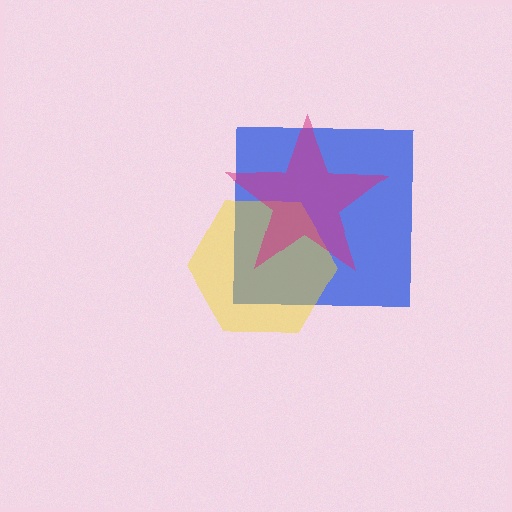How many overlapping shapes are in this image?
There are 3 overlapping shapes in the image.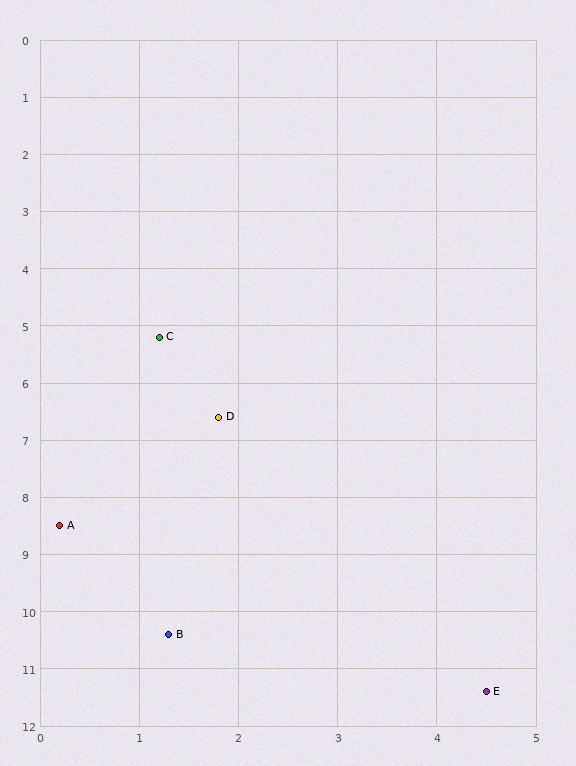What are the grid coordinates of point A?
Point A is at approximately (0.2, 8.5).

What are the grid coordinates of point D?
Point D is at approximately (1.8, 6.6).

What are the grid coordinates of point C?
Point C is at approximately (1.2, 5.2).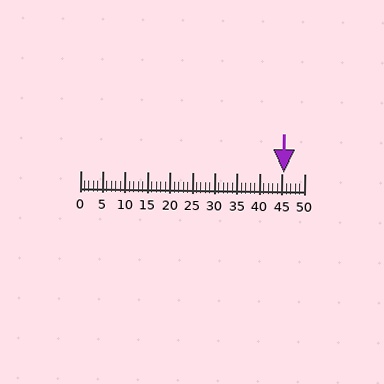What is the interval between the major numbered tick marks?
The major tick marks are spaced 5 units apart.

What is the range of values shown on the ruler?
The ruler shows values from 0 to 50.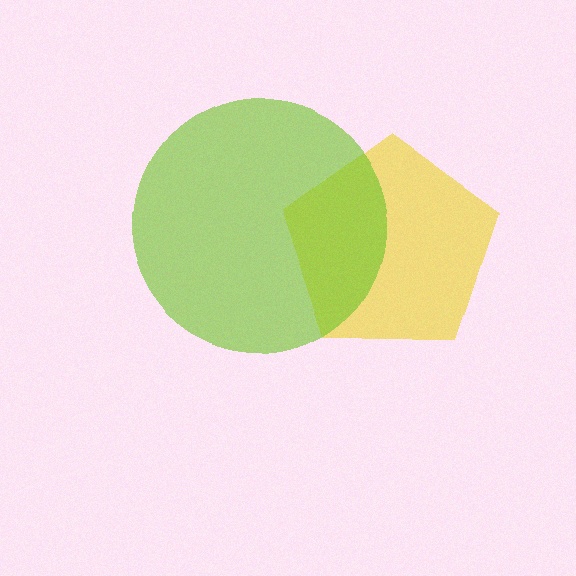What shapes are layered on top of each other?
The layered shapes are: a yellow pentagon, a lime circle.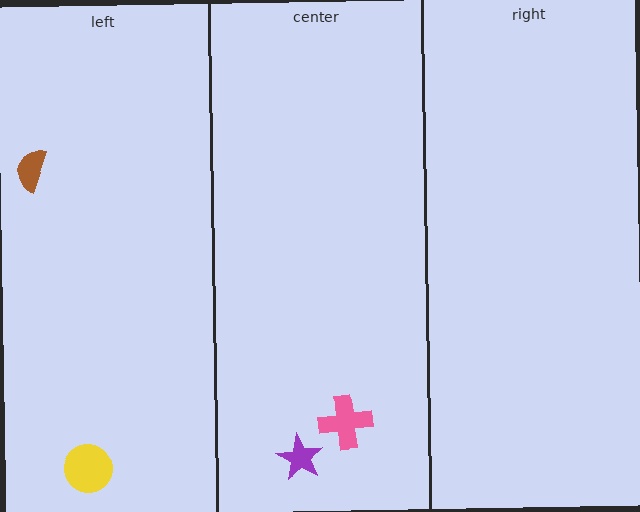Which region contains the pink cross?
The center region.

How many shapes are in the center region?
2.